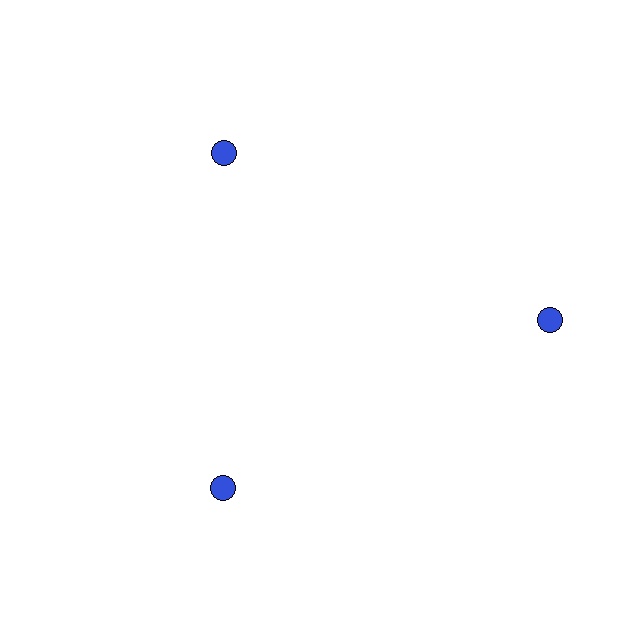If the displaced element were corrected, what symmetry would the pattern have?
It would have 3-fold rotational symmetry — the pattern would map onto itself every 120 degrees.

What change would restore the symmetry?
The symmetry would be restored by moving it inward, back onto the ring so that all 3 circles sit at equal angles and equal distance from the center.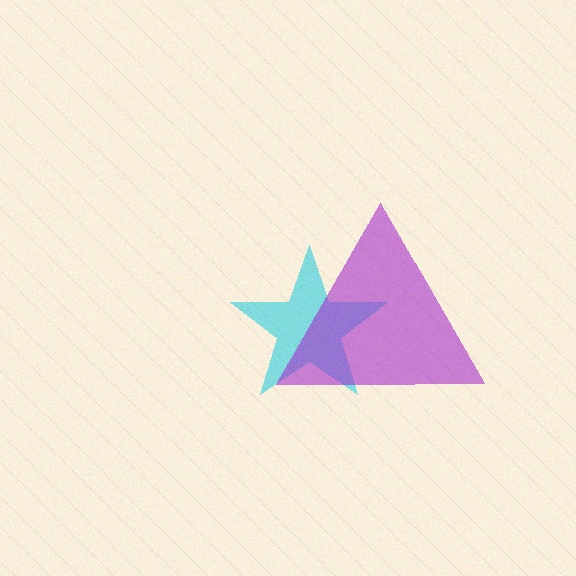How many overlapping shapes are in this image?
There are 2 overlapping shapes in the image.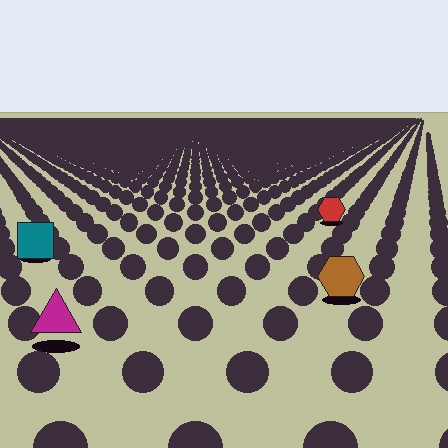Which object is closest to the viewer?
The magenta triangle is closest. The texture marks near it are larger and more spread out.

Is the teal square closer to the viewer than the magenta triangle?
No. The magenta triangle is closer — you can tell from the texture gradient: the ground texture is coarser near it.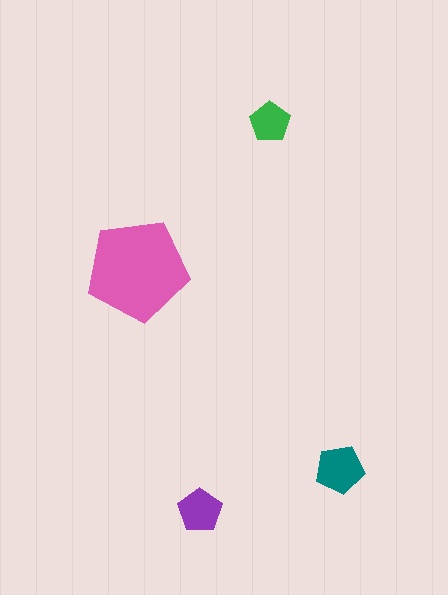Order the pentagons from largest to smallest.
the pink one, the teal one, the purple one, the green one.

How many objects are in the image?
There are 4 objects in the image.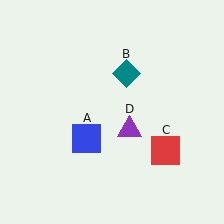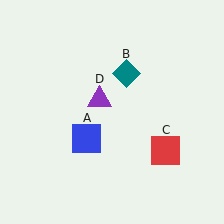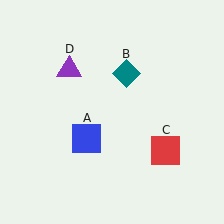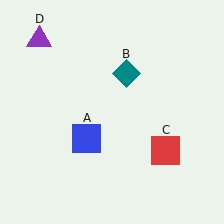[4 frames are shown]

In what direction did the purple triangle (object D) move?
The purple triangle (object D) moved up and to the left.